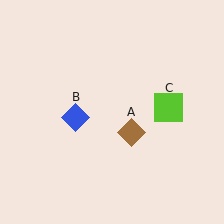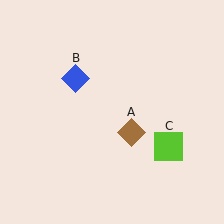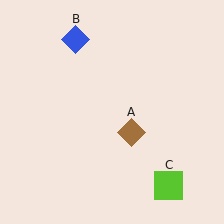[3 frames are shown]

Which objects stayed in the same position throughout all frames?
Brown diamond (object A) remained stationary.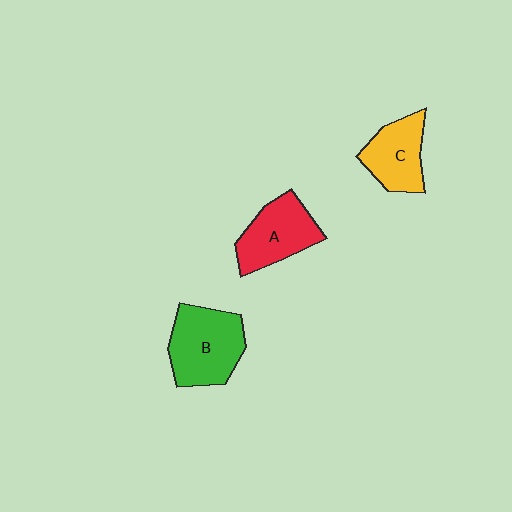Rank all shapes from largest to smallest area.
From largest to smallest: B (green), A (red), C (yellow).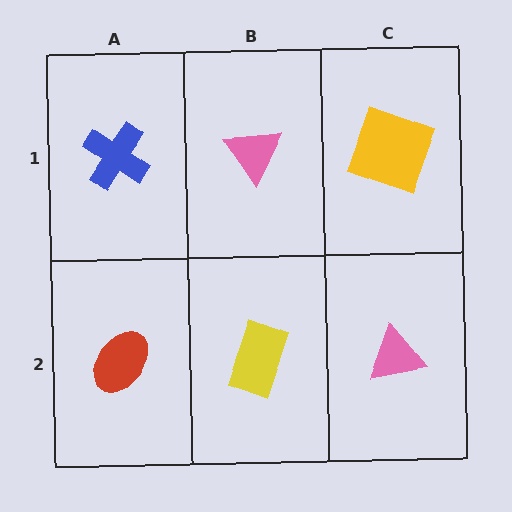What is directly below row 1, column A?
A red ellipse.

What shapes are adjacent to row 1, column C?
A pink triangle (row 2, column C), a pink triangle (row 1, column B).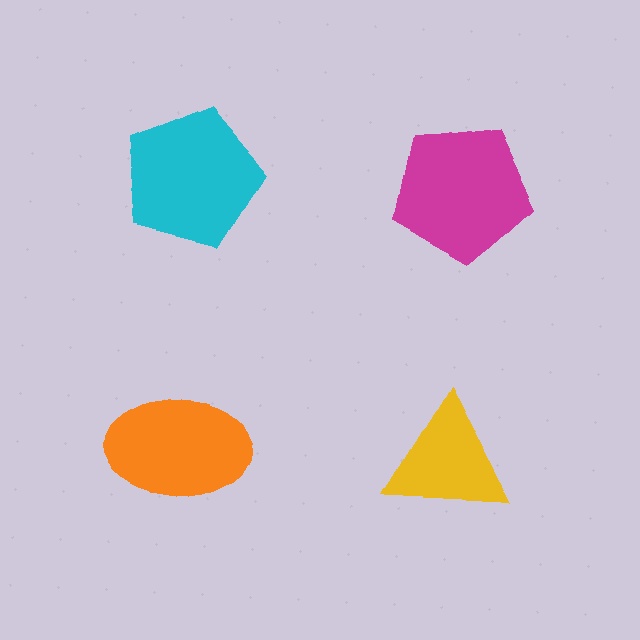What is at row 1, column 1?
A cyan pentagon.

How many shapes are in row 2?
2 shapes.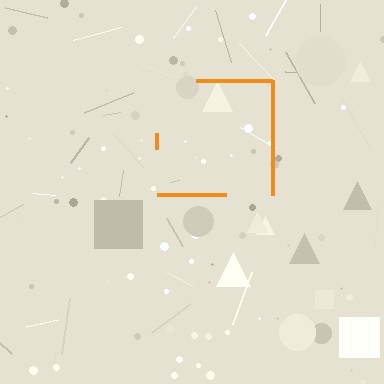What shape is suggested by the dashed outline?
The dashed outline suggests a square.